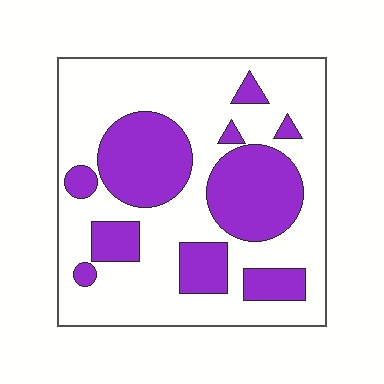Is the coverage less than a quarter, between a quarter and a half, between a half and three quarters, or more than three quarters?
Between a quarter and a half.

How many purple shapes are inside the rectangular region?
10.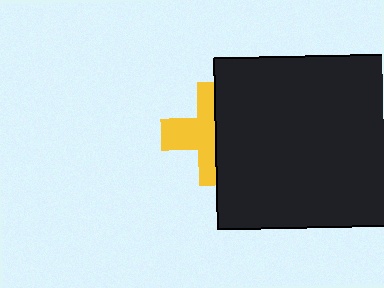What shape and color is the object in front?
The object in front is a black square.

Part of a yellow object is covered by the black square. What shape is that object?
It is a cross.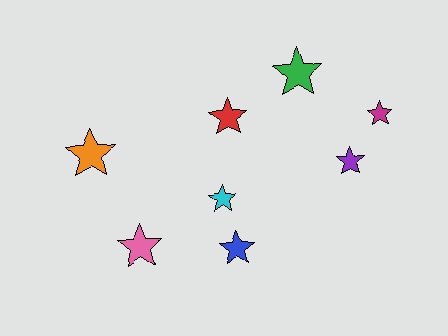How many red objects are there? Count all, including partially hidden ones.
There is 1 red object.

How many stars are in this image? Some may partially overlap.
There are 8 stars.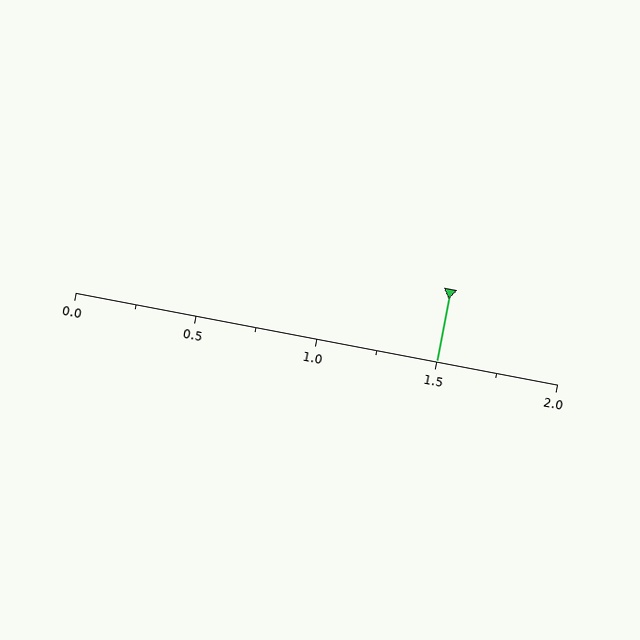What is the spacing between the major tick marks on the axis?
The major ticks are spaced 0.5 apart.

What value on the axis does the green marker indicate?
The marker indicates approximately 1.5.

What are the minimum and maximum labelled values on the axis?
The axis runs from 0.0 to 2.0.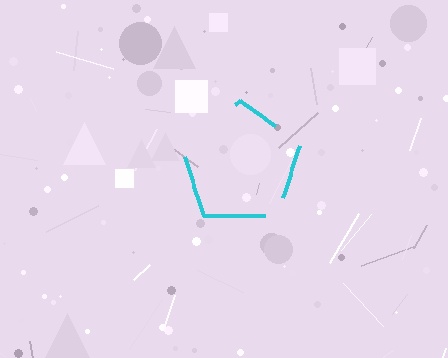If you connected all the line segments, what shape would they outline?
They would outline a pentagon.